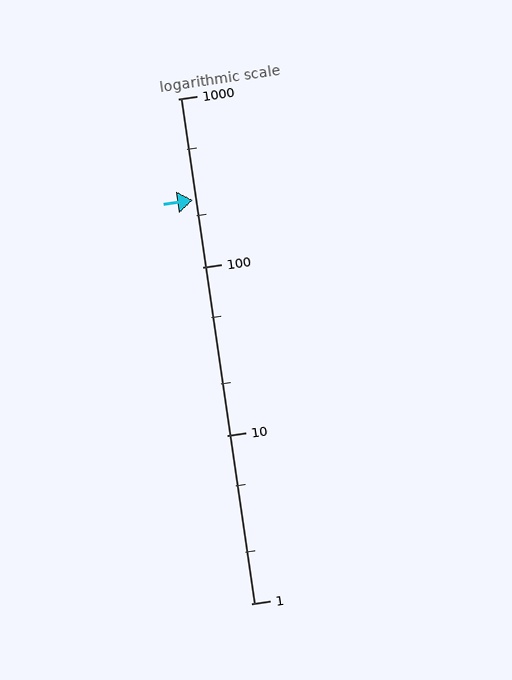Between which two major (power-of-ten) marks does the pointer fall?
The pointer is between 100 and 1000.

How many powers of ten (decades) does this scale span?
The scale spans 3 decades, from 1 to 1000.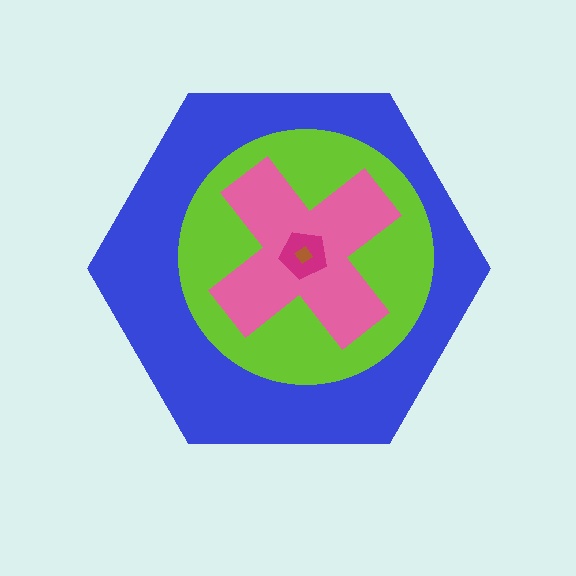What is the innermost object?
The brown diamond.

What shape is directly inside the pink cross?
The magenta pentagon.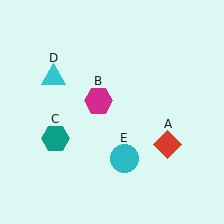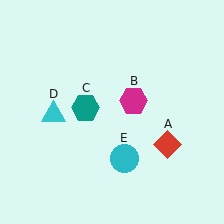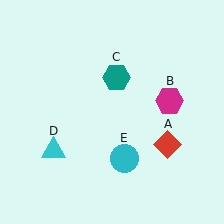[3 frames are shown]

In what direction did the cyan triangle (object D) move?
The cyan triangle (object D) moved down.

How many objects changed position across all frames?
3 objects changed position: magenta hexagon (object B), teal hexagon (object C), cyan triangle (object D).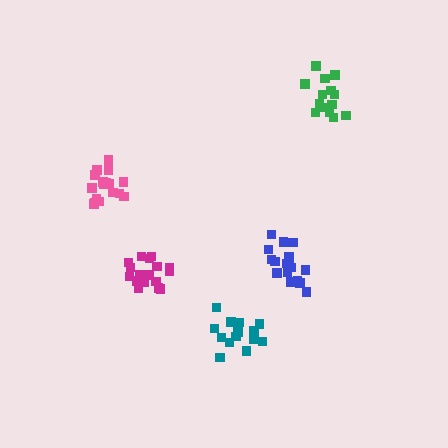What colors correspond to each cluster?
The clusters are colored: blue, pink, teal, green, magenta.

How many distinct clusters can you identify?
There are 5 distinct clusters.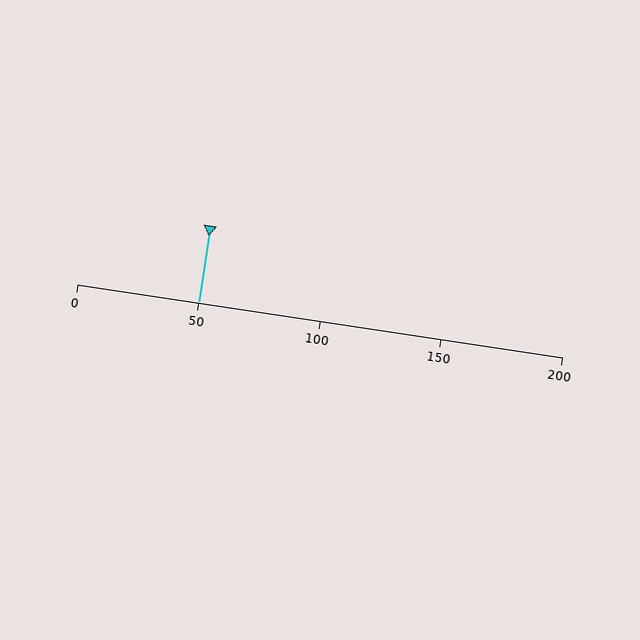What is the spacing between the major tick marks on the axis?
The major ticks are spaced 50 apart.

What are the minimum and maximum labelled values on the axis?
The axis runs from 0 to 200.